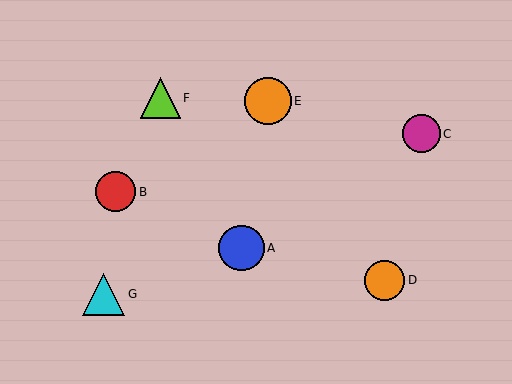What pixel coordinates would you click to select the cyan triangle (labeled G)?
Click at (104, 294) to select the cyan triangle G.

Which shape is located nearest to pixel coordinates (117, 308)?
The cyan triangle (labeled G) at (104, 294) is nearest to that location.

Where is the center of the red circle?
The center of the red circle is at (116, 192).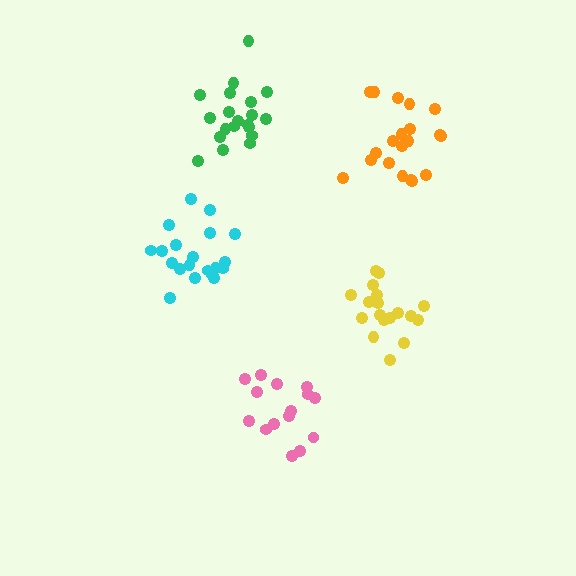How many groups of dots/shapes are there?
There are 5 groups.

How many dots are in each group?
Group 1: 15 dots, Group 2: 20 dots, Group 3: 20 dots, Group 4: 20 dots, Group 5: 18 dots (93 total).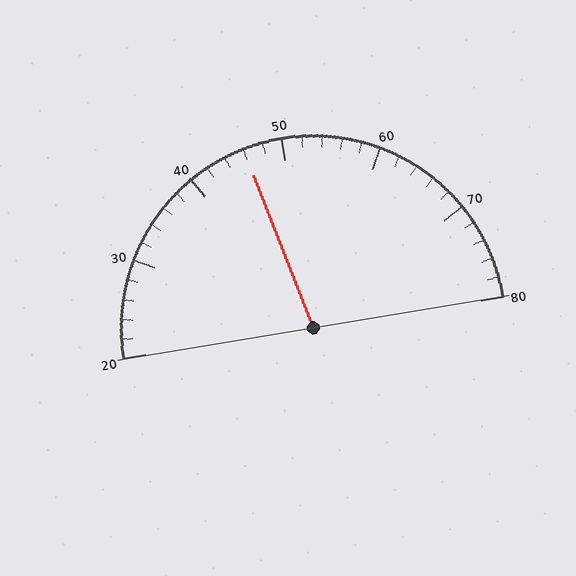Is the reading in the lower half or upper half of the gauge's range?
The reading is in the lower half of the range (20 to 80).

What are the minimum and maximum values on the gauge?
The gauge ranges from 20 to 80.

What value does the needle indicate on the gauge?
The needle indicates approximately 46.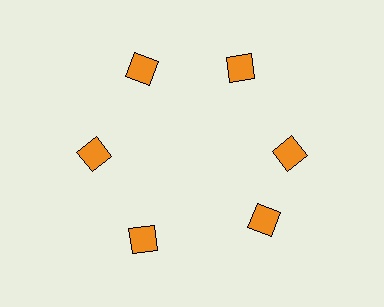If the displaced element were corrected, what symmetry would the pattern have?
It would have 6-fold rotational symmetry — the pattern would map onto itself every 60 degrees.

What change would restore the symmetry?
The symmetry would be restored by rotating it back into even spacing with its neighbors so that all 6 squares sit at equal angles and equal distance from the center.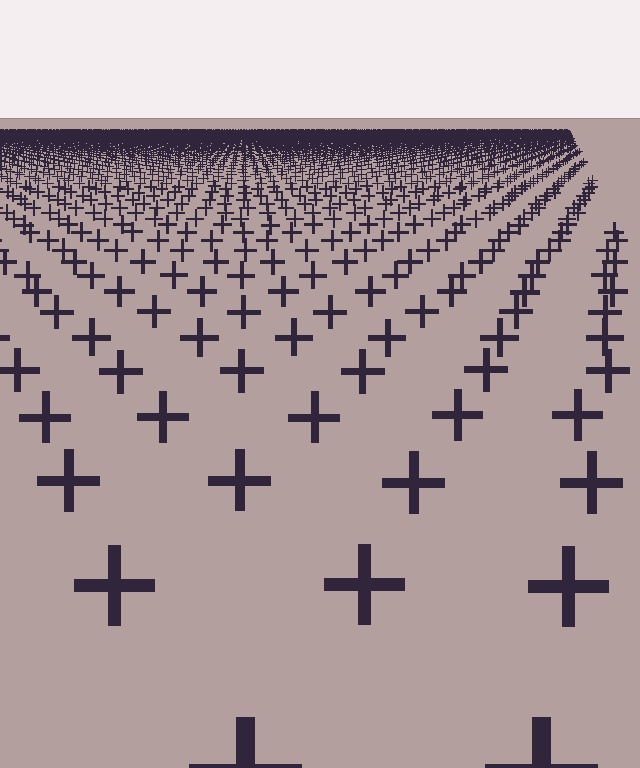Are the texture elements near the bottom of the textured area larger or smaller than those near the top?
Larger. Near the bottom, elements are closer to the viewer and appear at a bigger on-screen size.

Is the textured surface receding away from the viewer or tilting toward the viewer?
The surface is receding away from the viewer. Texture elements get smaller and denser toward the top.